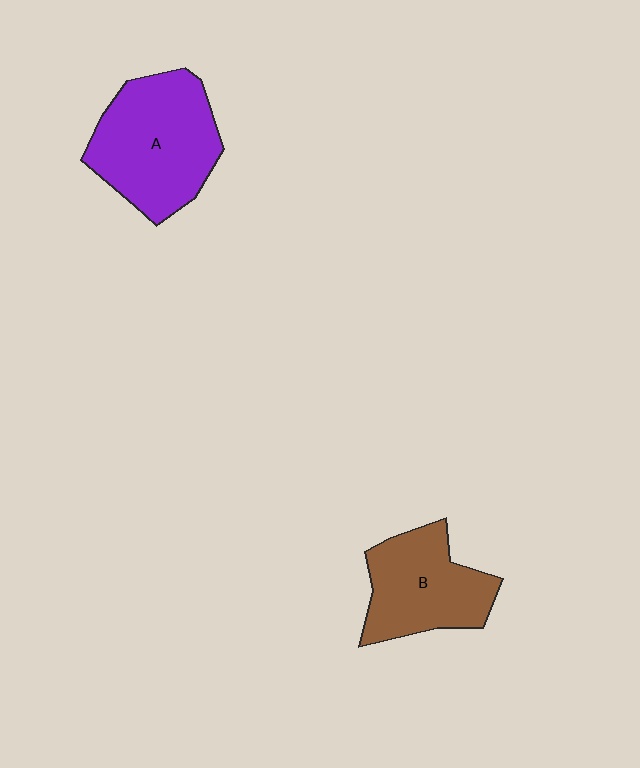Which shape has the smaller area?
Shape B (brown).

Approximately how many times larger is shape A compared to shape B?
Approximately 1.3 times.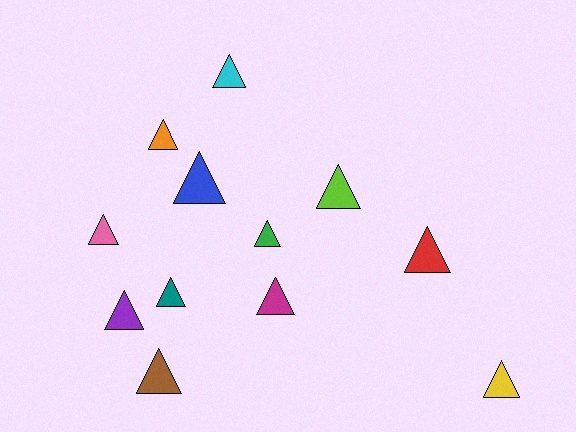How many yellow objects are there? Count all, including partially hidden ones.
There is 1 yellow object.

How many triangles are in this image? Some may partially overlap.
There are 12 triangles.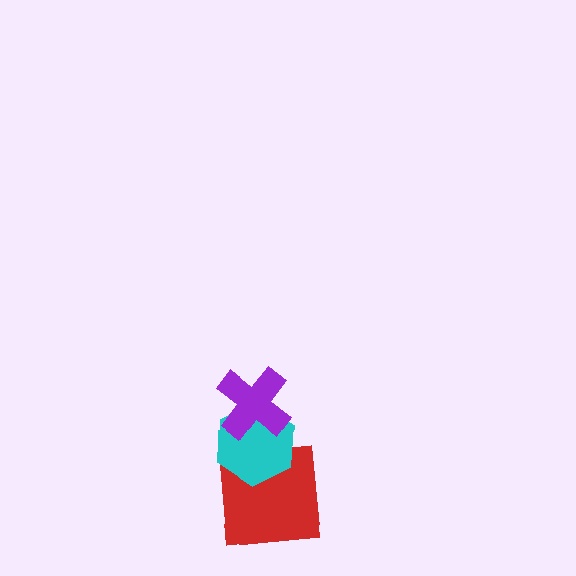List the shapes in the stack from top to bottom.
From top to bottom: the purple cross, the cyan hexagon, the red square.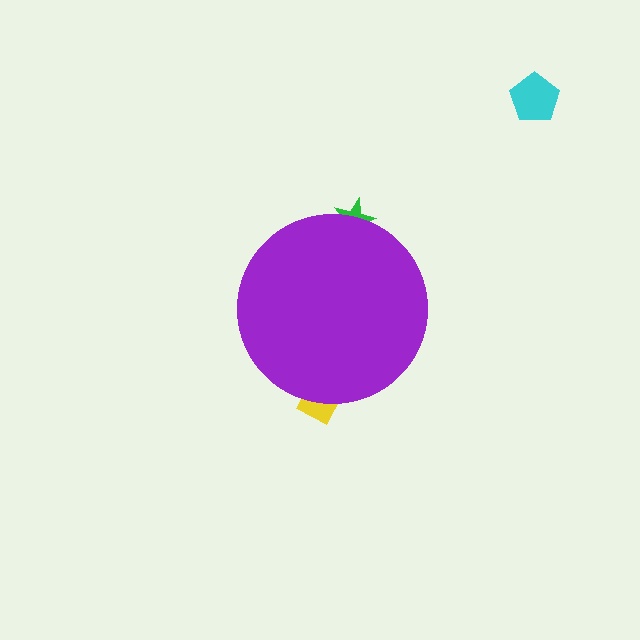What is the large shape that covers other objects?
A purple circle.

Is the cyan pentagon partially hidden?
No, the cyan pentagon is fully visible.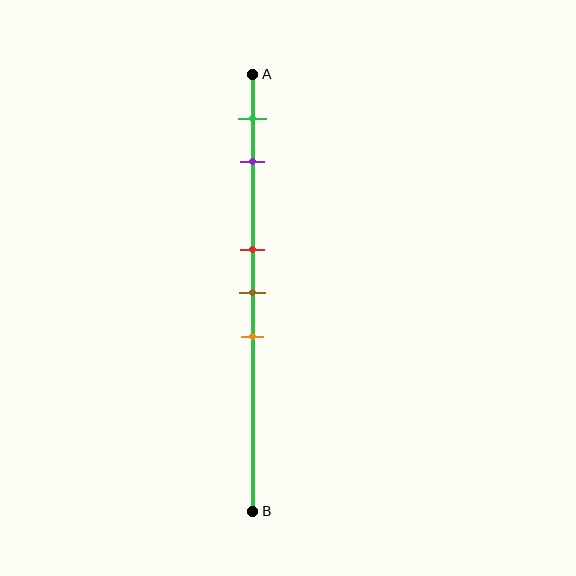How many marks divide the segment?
There are 5 marks dividing the segment.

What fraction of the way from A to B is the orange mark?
The orange mark is approximately 60% (0.6) of the way from A to B.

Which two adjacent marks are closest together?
The red and brown marks are the closest adjacent pair.